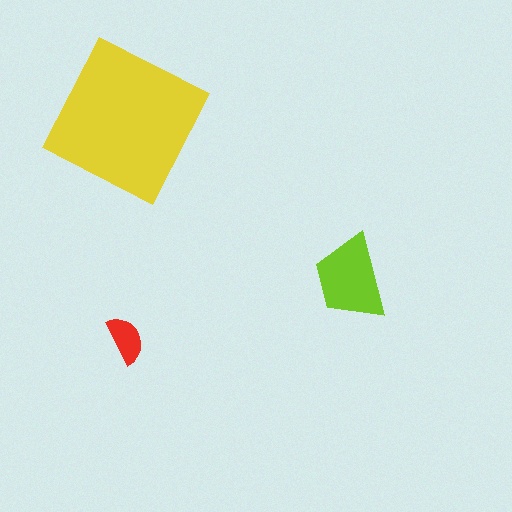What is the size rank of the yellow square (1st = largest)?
1st.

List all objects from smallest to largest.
The red semicircle, the lime trapezoid, the yellow square.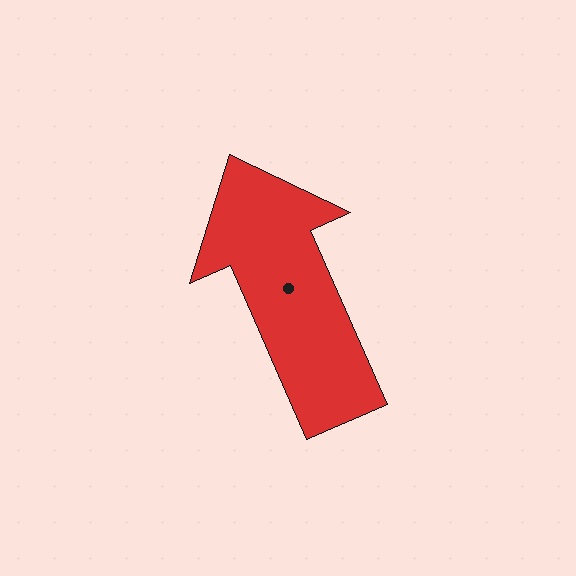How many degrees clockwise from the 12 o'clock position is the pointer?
Approximately 336 degrees.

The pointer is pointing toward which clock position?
Roughly 11 o'clock.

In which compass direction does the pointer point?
Northwest.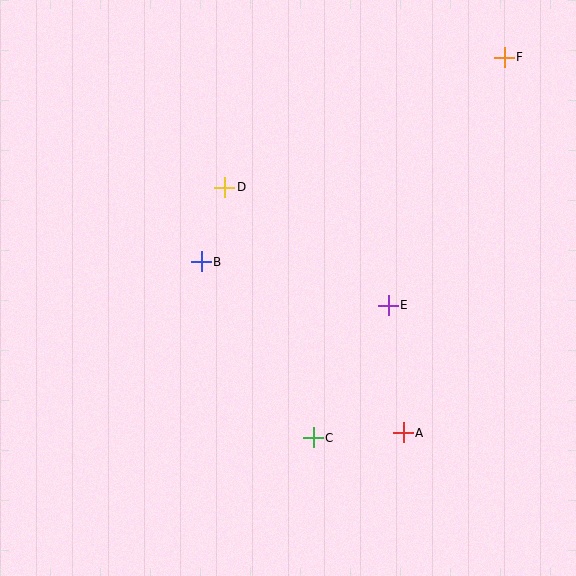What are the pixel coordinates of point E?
Point E is at (388, 305).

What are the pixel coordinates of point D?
Point D is at (225, 187).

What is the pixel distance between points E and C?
The distance between E and C is 152 pixels.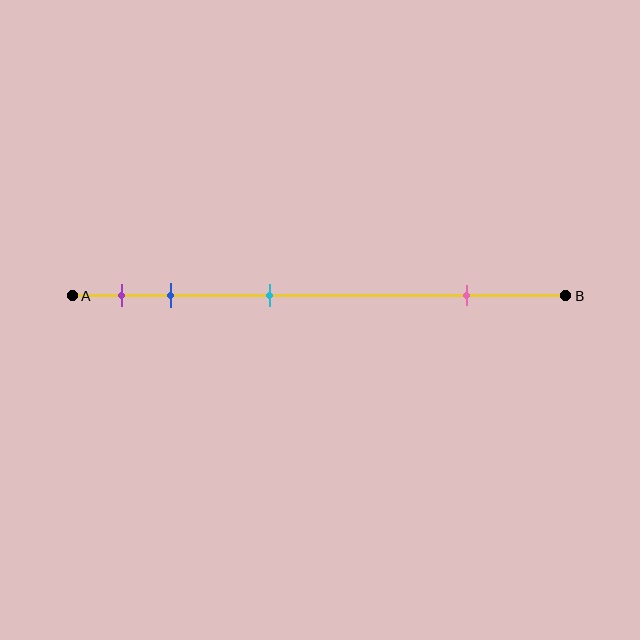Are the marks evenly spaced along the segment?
No, the marks are not evenly spaced.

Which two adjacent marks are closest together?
The purple and blue marks are the closest adjacent pair.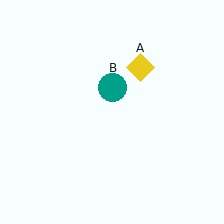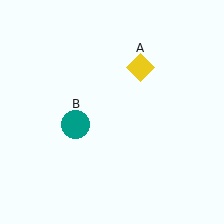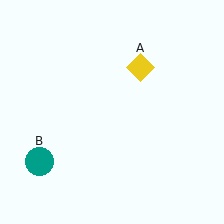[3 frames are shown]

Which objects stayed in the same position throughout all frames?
Yellow diamond (object A) remained stationary.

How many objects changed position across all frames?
1 object changed position: teal circle (object B).